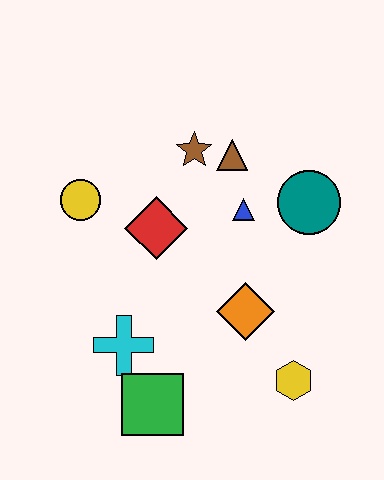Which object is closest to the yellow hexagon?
The orange diamond is closest to the yellow hexagon.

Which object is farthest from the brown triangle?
The green square is farthest from the brown triangle.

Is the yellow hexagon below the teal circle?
Yes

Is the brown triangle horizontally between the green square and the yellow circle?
No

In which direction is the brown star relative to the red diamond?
The brown star is above the red diamond.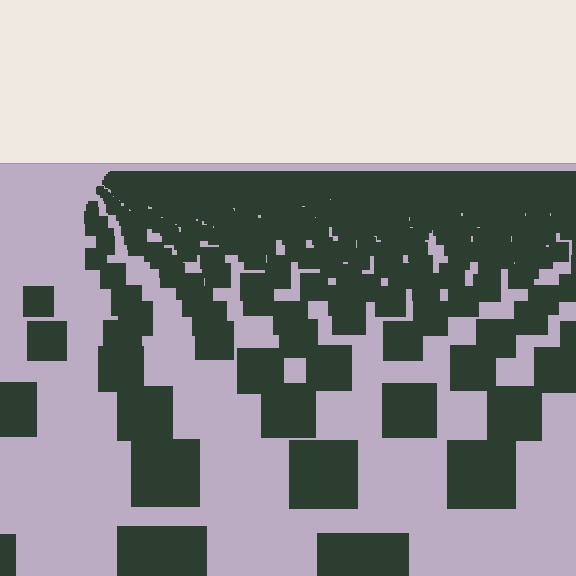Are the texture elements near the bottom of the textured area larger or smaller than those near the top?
Larger. Near the bottom, elements are closer to the viewer and appear at a bigger on-screen size.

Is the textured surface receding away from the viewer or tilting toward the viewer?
The surface is receding away from the viewer. Texture elements get smaller and denser toward the top.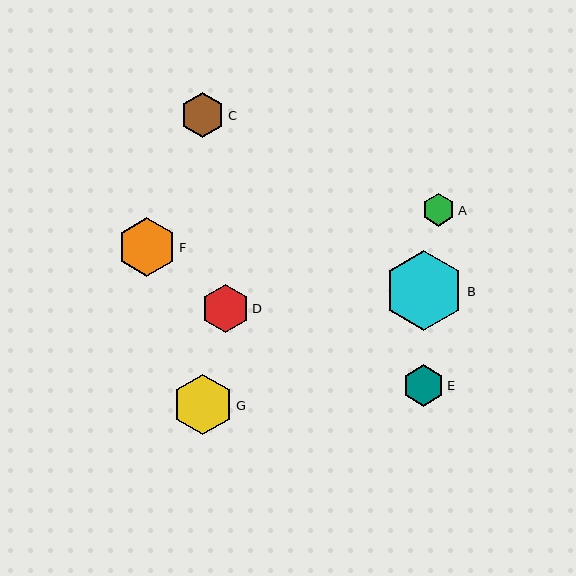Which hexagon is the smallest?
Hexagon A is the smallest with a size of approximately 33 pixels.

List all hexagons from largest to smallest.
From largest to smallest: B, G, F, D, C, E, A.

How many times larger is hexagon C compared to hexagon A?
Hexagon C is approximately 1.4 times the size of hexagon A.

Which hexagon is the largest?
Hexagon B is the largest with a size of approximately 80 pixels.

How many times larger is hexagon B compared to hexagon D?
Hexagon B is approximately 1.7 times the size of hexagon D.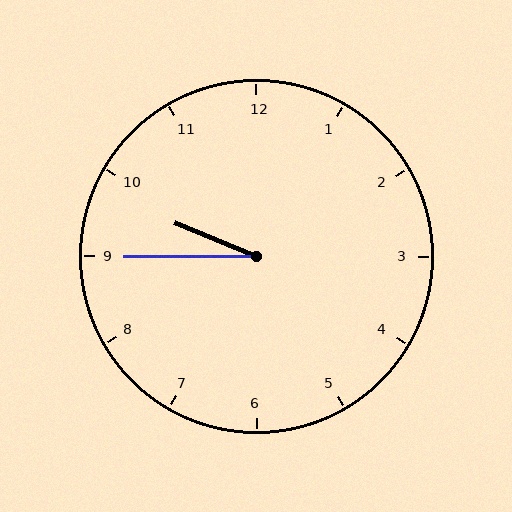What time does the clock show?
9:45.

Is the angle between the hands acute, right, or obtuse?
It is acute.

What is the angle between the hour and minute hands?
Approximately 22 degrees.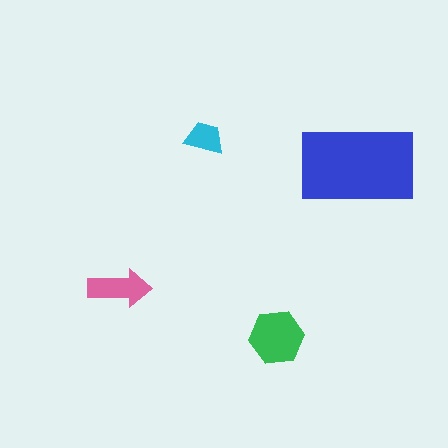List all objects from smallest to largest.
The cyan trapezoid, the pink arrow, the green hexagon, the blue rectangle.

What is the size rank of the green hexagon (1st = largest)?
2nd.